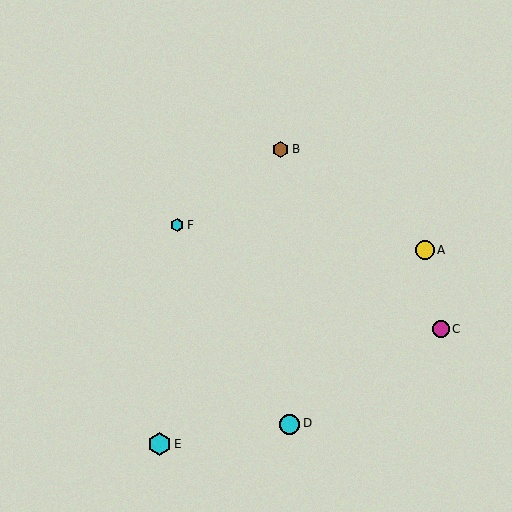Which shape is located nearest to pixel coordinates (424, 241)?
The yellow circle (labeled A) at (425, 250) is nearest to that location.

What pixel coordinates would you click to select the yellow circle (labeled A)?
Click at (425, 250) to select the yellow circle A.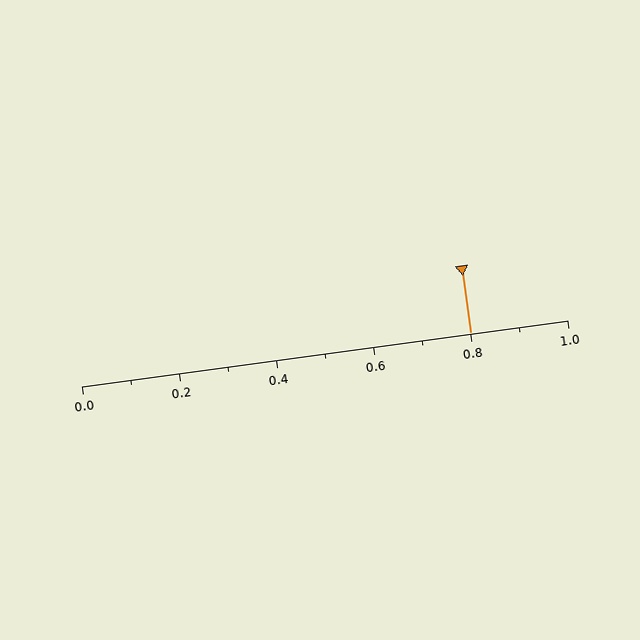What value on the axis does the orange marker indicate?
The marker indicates approximately 0.8.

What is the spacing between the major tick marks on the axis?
The major ticks are spaced 0.2 apart.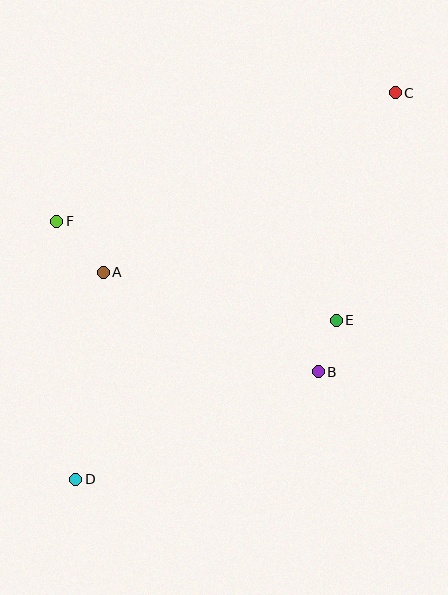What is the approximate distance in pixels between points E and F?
The distance between E and F is approximately 296 pixels.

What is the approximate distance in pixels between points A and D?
The distance between A and D is approximately 209 pixels.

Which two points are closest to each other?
Points B and E are closest to each other.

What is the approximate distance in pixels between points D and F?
The distance between D and F is approximately 258 pixels.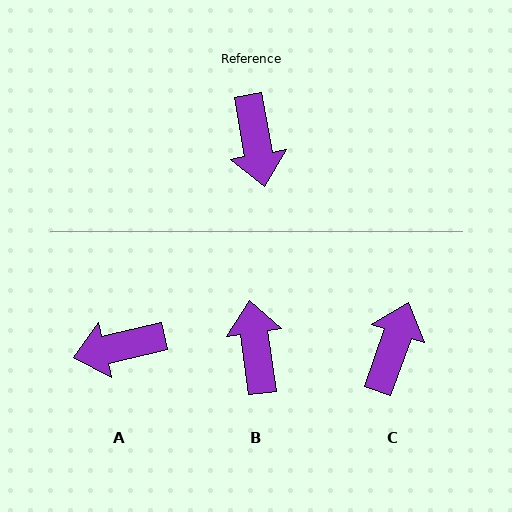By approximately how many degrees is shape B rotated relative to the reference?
Approximately 178 degrees counter-clockwise.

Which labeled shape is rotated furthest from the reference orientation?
B, about 178 degrees away.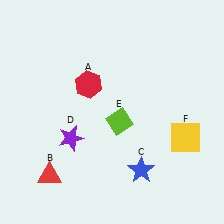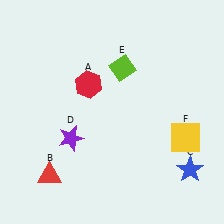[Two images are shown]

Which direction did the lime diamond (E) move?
The lime diamond (E) moved up.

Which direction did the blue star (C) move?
The blue star (C) moved right.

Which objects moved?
The objects that moved are: the blue star (C), the lime diamond (E).